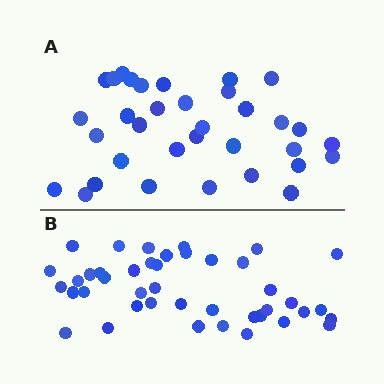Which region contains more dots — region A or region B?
Region B (the bottom region) has more dots.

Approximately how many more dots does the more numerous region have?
Region B has roughly 8 or so more dots than region A.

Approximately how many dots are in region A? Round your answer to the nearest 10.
About 30 dots. (The exact count is 34, which rounds to 30.)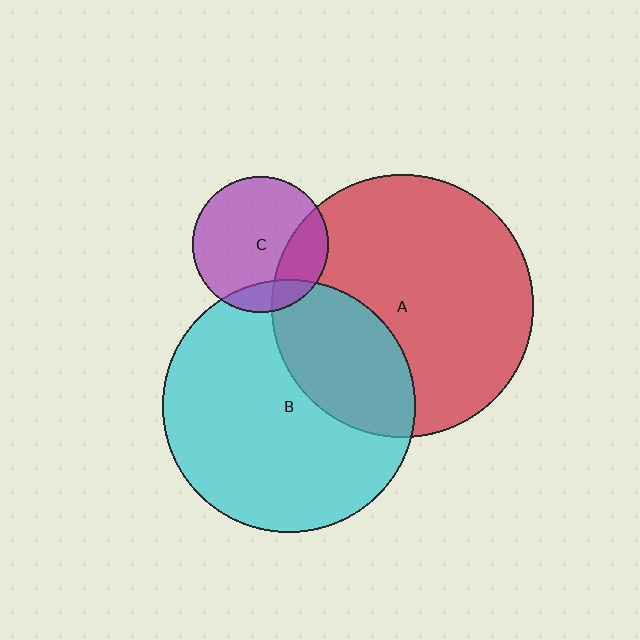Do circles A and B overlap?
Yes.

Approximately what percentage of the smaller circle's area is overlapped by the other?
Approximately 30%.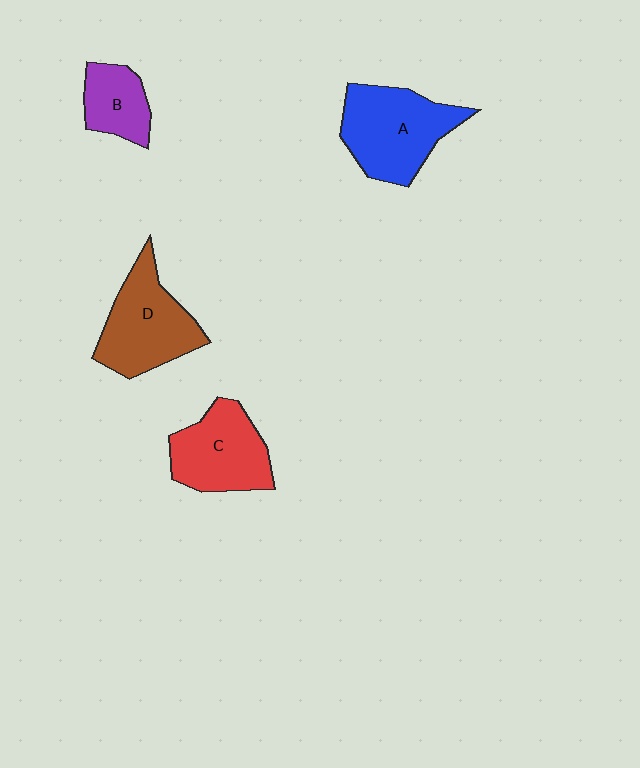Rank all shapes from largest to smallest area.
From largest to smallest: A (blue), D (brown), C (red), B (purple).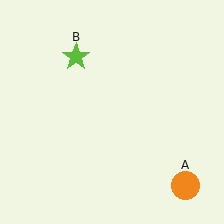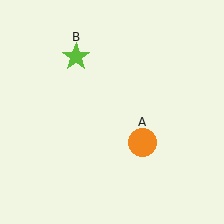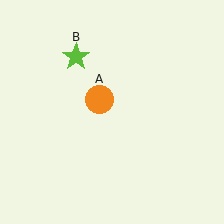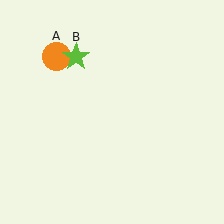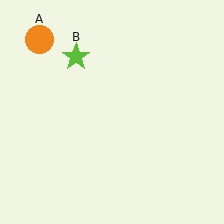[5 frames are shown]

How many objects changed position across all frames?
1 object changed position: orange circle (object A).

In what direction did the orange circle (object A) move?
The orange circle (object A) moved up and to the left.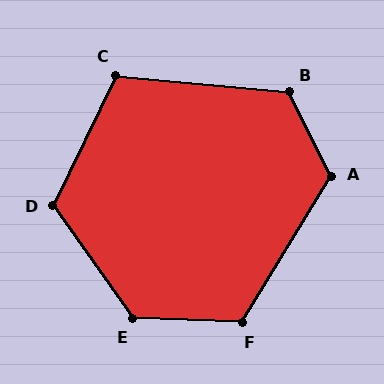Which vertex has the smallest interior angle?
C, at approximately 110 degrees.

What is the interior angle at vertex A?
Approximately 123 degrees (obtuse).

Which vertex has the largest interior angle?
E, at approximately 127 degrees.